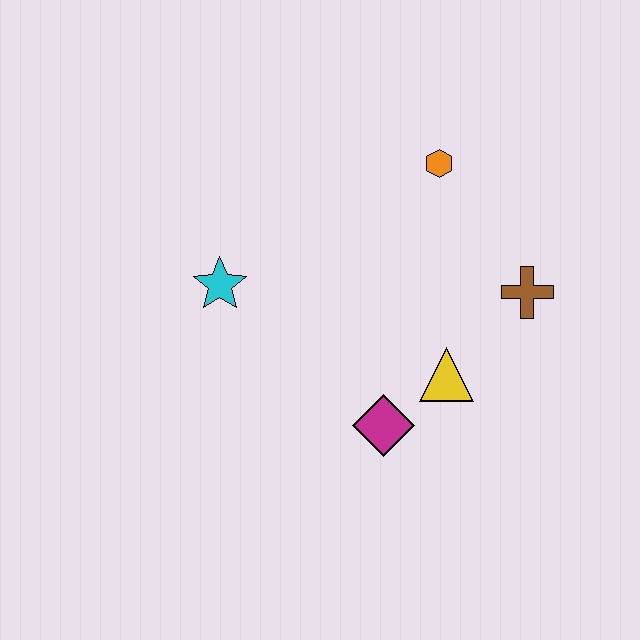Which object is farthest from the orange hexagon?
The magenta diamond is farthest from the orange hexagon.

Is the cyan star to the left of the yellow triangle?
Yes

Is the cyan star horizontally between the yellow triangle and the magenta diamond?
No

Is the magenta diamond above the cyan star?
No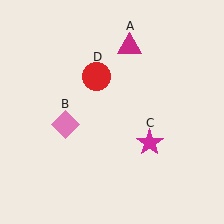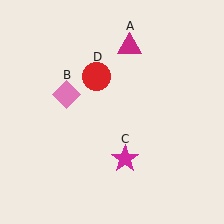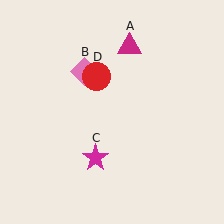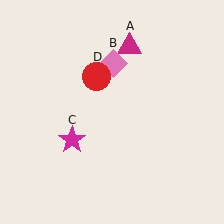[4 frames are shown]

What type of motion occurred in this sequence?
The pink diamond (object B), magenta star (object C) rotated clockwise around the center of the scene.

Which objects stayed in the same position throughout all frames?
Magenta triangle (object A) and red circle (object D) remained stationary.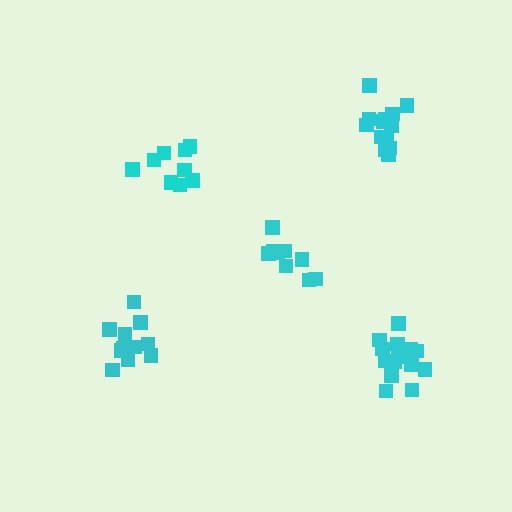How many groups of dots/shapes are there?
There are 5 groups.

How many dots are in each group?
Group 1: 9 dots, Group 2: 15 dots, Group 3: 11 dots, Group 4: 14 dots, Group 5: 10 dots (59 total).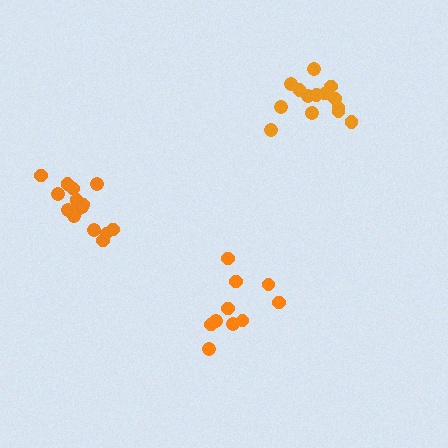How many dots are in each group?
Group 1: 14 dots, Group 2: 10 dots, Group 3: 15 dots (39 total).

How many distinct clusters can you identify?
There are 3 distinct clusters.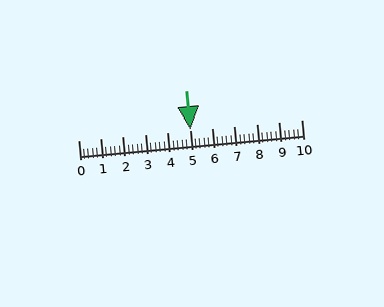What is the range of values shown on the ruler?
The ruler shows values from 0 to 10.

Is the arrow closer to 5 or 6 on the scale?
The arrow is closer to 5.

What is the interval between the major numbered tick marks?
The major tick marks are spaced 1 units apart.